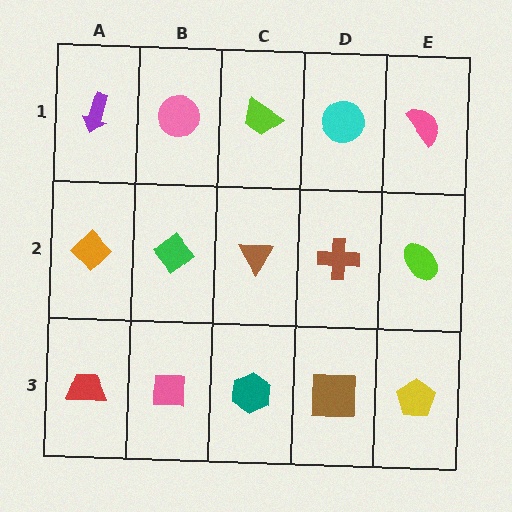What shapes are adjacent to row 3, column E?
A lime ellipse (row 2, column E), a brown square (row 3, column D).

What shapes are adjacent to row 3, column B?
A green diamond (row 2, column B), a red trapezoid (row 3, column A), a teal hexagon (row 3, column C).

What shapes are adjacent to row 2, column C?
A lime trapezoid (row 1, column C), a teal hexagon (row 3, column C), a green diamond (row 2, column B), a brown cross (row 2, column D).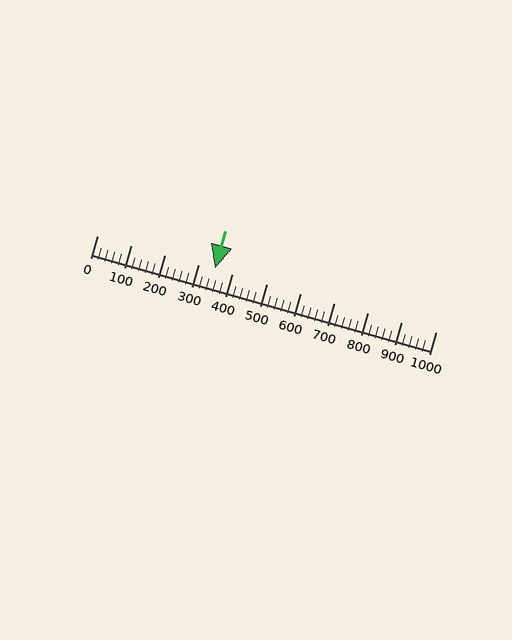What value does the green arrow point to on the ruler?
The green arrow points to approximately 348.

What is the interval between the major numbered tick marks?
The major tick marks are spaced 100 units apart.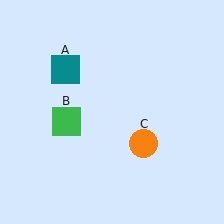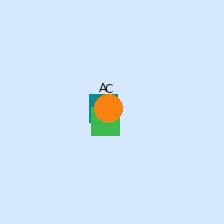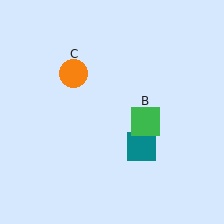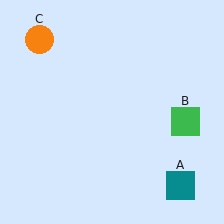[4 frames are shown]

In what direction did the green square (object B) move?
The green square (object B) moved right.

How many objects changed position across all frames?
3 objects changed position: teal square (object A), green square (object B), orange circle (object C).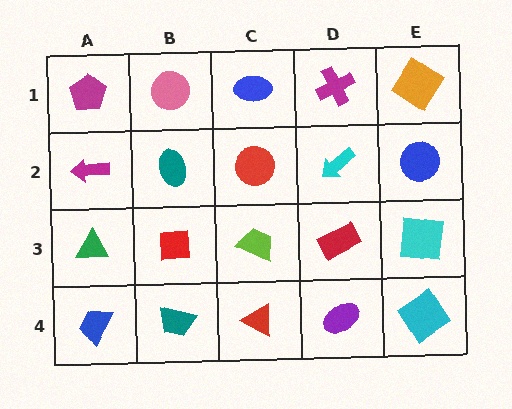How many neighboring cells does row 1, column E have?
2.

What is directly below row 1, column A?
A magenta arrow.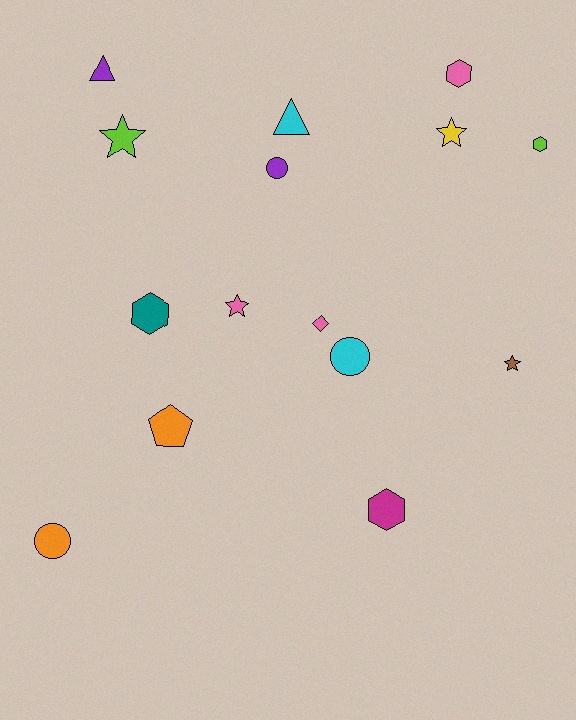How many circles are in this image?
There are 3 circles.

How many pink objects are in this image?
There are 3 pink objects.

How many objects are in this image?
There are 15 objects.